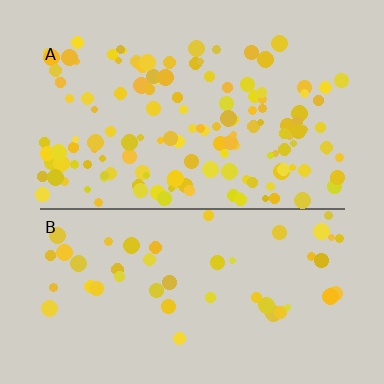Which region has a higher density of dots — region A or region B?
A (the top).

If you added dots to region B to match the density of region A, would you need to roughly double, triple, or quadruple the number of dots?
Approximately triple.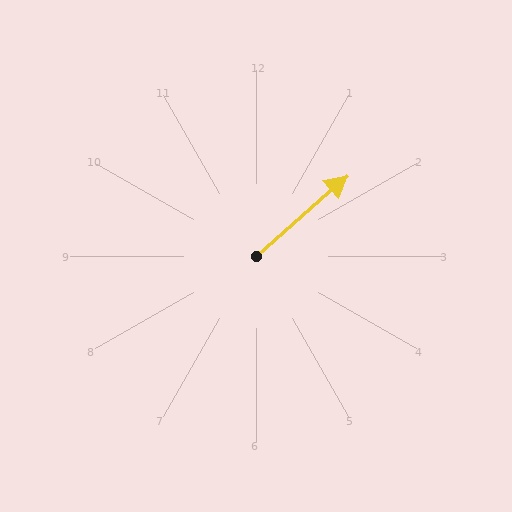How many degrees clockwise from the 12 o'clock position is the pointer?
Approximately 48 degrees.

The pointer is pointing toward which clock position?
Roughly 2 o'clock.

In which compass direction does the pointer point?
Northeast.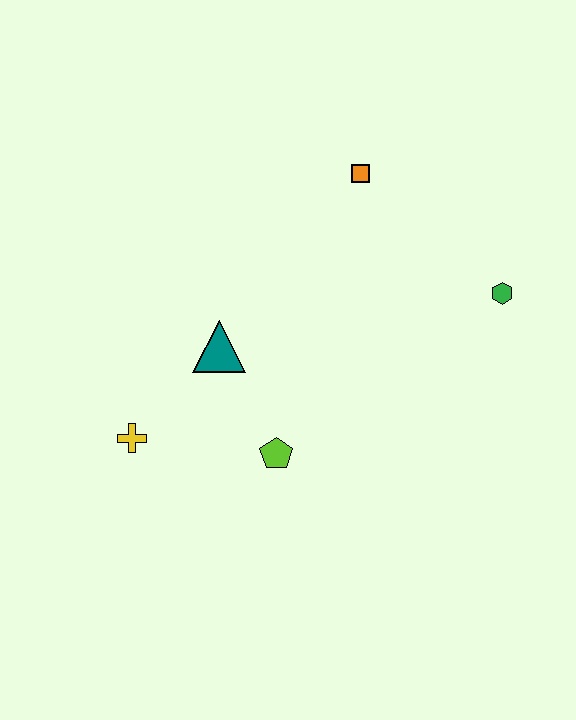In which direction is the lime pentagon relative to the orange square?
The lime pentagon is below the orange square.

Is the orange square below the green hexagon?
No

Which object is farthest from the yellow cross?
The green hexagon is farthest from the yellow cross.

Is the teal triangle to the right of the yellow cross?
Yes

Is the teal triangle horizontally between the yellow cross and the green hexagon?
Yes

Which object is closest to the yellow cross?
The teal triangle is closest to the yellow cross.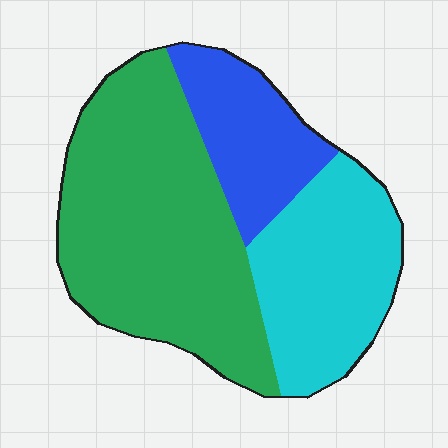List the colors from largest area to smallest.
From largest to smallest: green, cyan, blue.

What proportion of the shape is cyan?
Cyan covers 29% of the shape.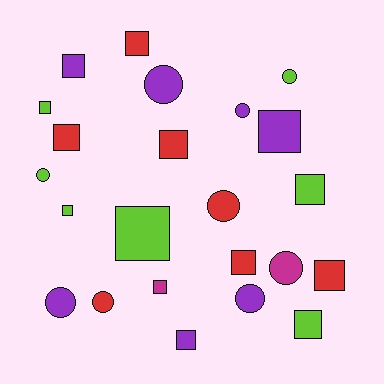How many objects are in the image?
There are 23 objects.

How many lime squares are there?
There are 5 lime squares.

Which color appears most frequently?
Purple, with 7 objects.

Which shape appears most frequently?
Square, with 14 objects.